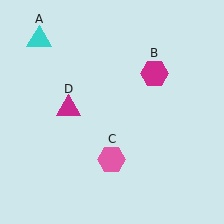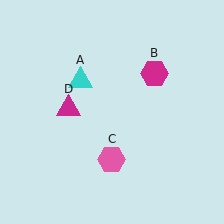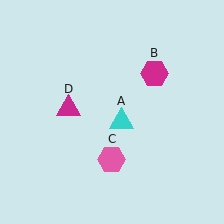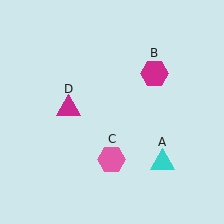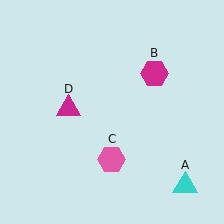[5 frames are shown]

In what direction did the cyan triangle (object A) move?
The cyan triangle (object A) moved down and to the right.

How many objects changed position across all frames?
1 object changed position: cyan triangle (object A).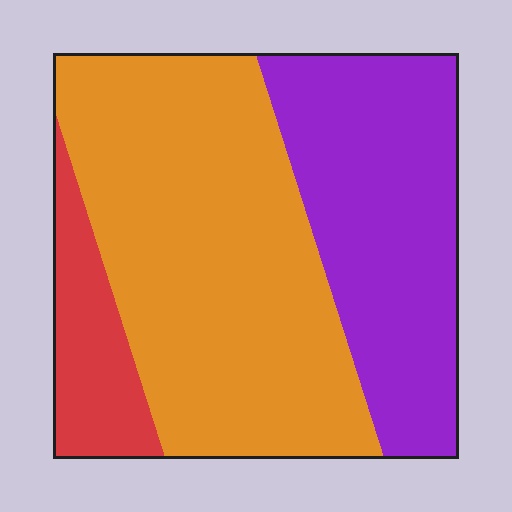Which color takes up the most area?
Orange, at roughly 55%.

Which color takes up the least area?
Red, at roughly 10%.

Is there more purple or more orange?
Orange.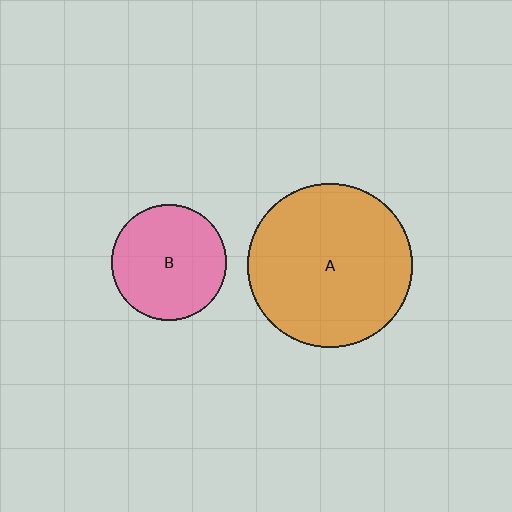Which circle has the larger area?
Circle A (orange).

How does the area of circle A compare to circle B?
Approximately 2.0 times.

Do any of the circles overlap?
No, none of the circles overlap.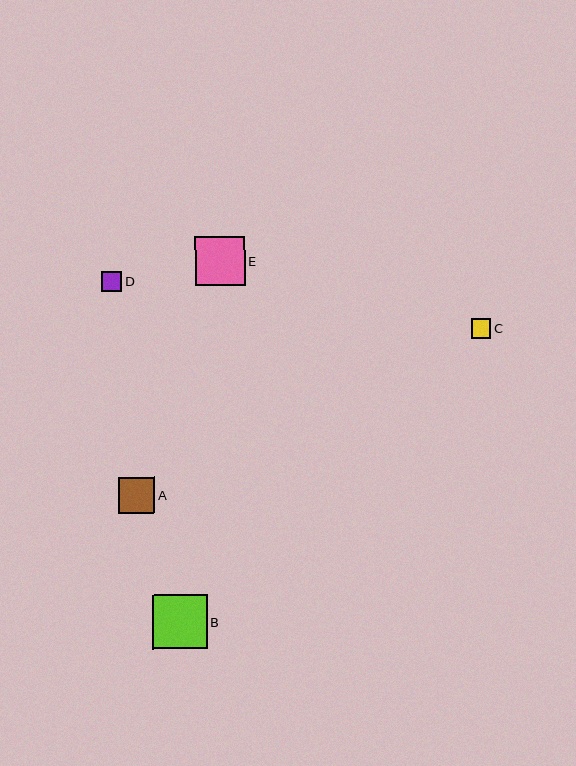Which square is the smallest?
Square C is the smallest with a size of approximately 19 pixels.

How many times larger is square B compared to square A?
Square B is approximately 1.5 times the size of square A.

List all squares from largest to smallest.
From largest to smallest: B, E, A, D, C.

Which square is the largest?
Square B is the largest with a size of approximately 55 pixels.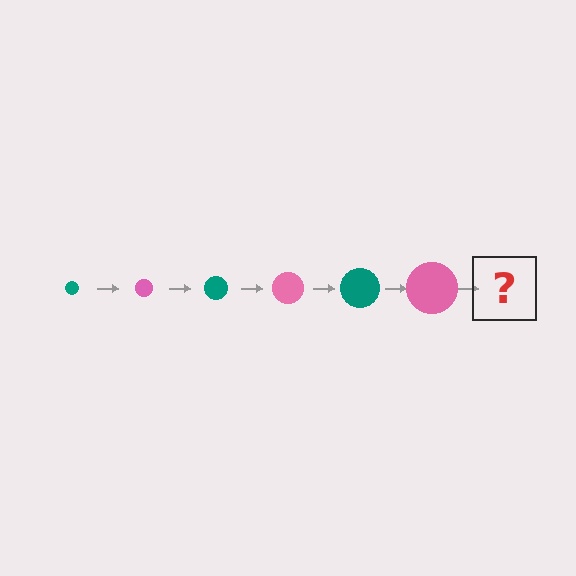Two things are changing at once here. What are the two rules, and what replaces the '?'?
The two rules are that the circle grows larger each step and the color cycles through teal and pink. The '?' should be a teal circle, larger than the previous one.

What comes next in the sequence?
The next element should be a teal circle, larger than the previous one.